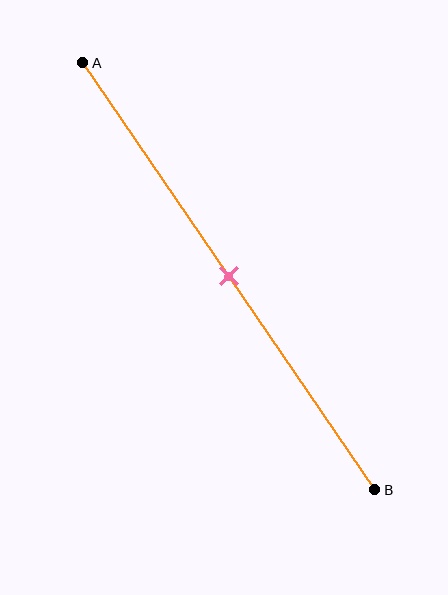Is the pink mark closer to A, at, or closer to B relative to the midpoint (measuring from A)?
The pink mark is approximately at the midpoint of segment AB.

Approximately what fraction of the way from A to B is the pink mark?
The pink mark is approximately 50% of the way from A to B.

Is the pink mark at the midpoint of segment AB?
Yes, the mark is approximately at the midpoint.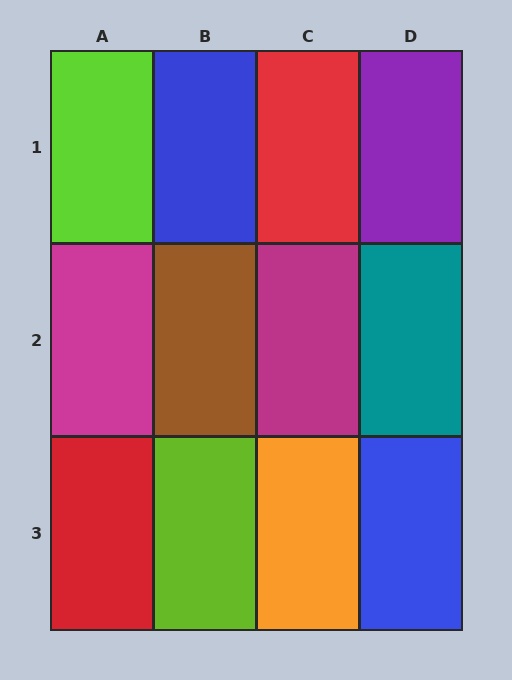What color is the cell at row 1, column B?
Blue.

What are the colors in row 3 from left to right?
Red, lime, orange, blue.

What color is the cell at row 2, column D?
Teal.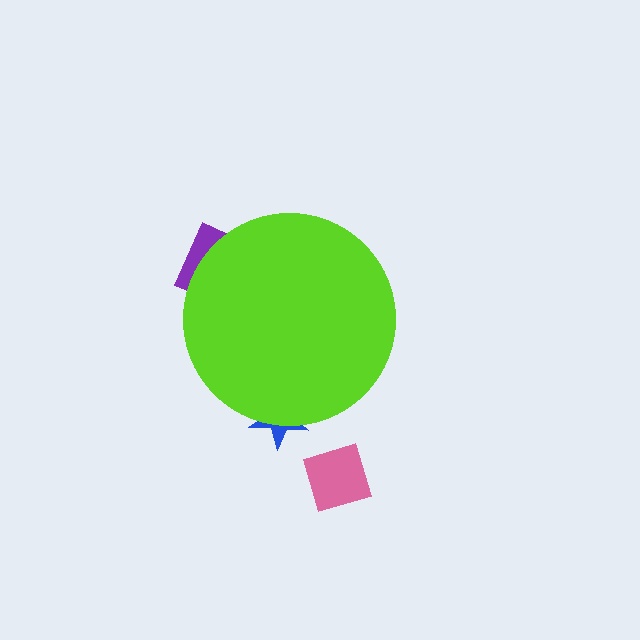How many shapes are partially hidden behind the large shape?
2 shapes are partially hidden.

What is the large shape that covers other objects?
A lime circle.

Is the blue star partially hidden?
Yes, the blue star is partially hidden behind the lime circle.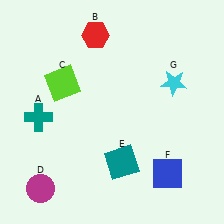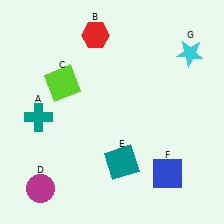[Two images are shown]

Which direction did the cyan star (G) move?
The cyan star (G) moved up.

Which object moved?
The cyan star (G) moved up.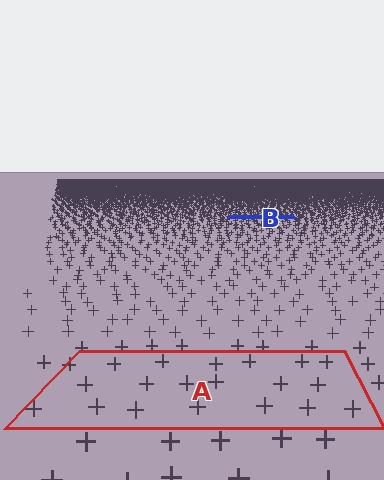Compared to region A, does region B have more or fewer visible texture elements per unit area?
Region B has more texture elements per unit area — they are packed more densely because it is farther away.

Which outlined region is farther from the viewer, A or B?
Region B is farther from the viewer — the texture elements inside it appear smaller and more densely packed.